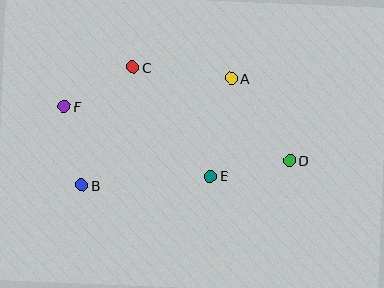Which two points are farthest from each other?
Points D and F are farthest from each other.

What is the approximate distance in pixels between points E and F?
The distance between E and F is approximately 162 pixels.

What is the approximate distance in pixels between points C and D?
The distance between C and D is approximately 183 pixels.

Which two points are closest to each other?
Points C and F are closest to each other.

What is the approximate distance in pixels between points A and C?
The distance between A and C is approximately 99 pixels.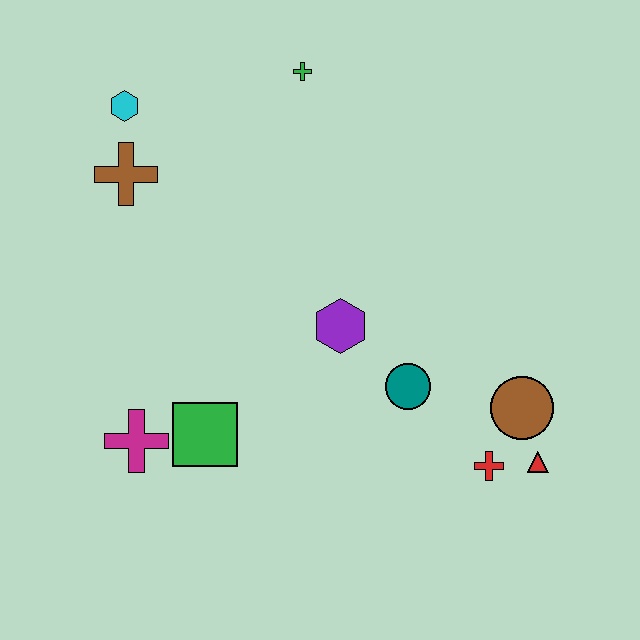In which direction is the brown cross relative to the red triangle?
The brown cross is to the left of the red triangle.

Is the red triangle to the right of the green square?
Yes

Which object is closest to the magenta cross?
The green square is closest to the magenta cross.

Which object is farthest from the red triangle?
The cyan hexagon is farthest from the red triangle.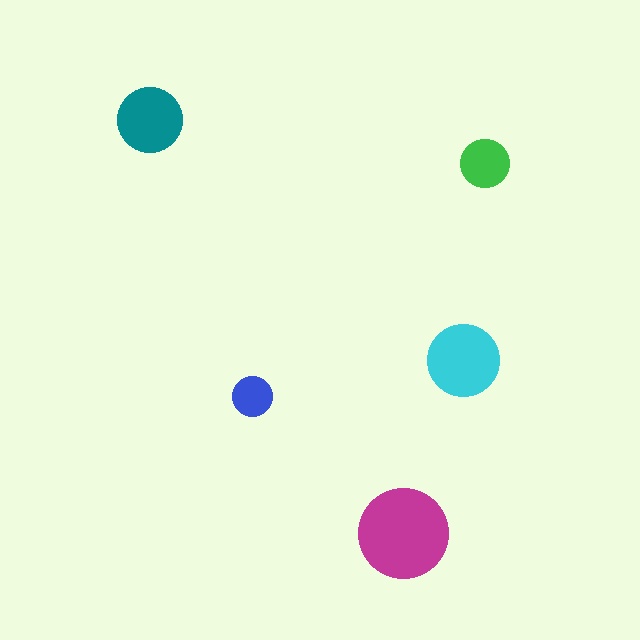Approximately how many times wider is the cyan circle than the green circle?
About 1.5 times wider.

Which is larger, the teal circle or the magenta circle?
The magenta one.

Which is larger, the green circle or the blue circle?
The green one.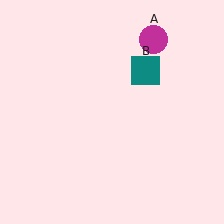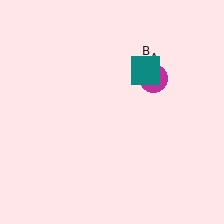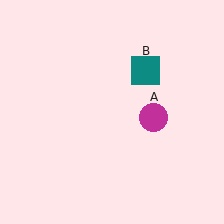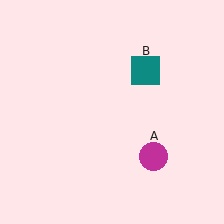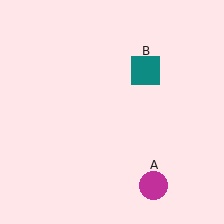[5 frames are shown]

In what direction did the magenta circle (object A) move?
The magenta circle (object A) moved down.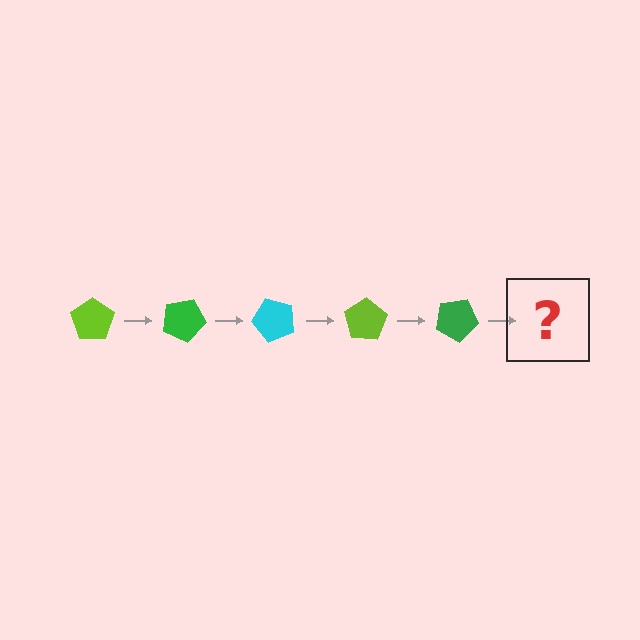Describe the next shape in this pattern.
It should be a cyan pentagon, rotated 125 degrees from the start.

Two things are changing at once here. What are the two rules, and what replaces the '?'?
The two rules are that it rotates 25 degrees each step and the color cycles through lime, green, and cyan. The '?' should be a cyan pentagon, rotated 125 degrees from the start.